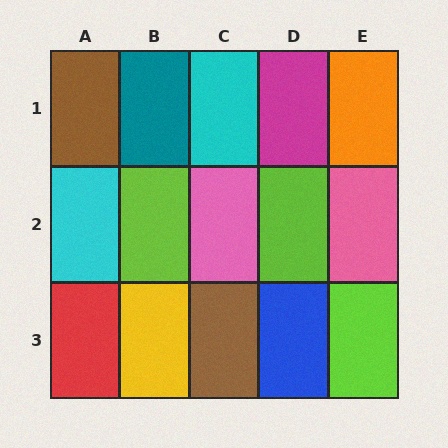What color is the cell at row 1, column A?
Brown.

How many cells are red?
1 cell is red.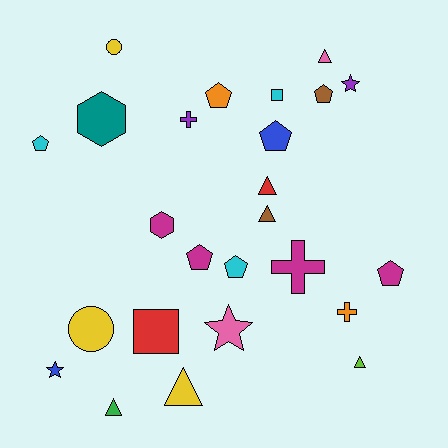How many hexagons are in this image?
There are 2 hexagons.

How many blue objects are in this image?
There are 2 blue objects.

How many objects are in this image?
There are 25 objects.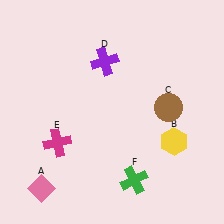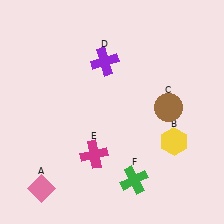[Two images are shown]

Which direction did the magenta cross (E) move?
The magenta cross (E) moved right.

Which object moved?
The magenta cross (E) moved right.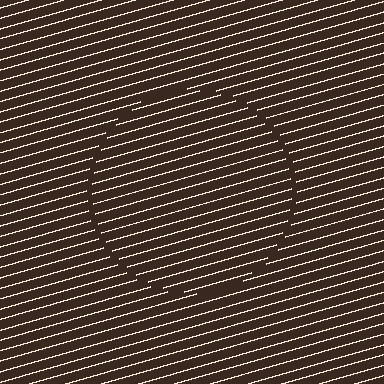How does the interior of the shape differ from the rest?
The interior of the shape contains the same grating, shifted by half a period — the contour is defined by the phase discontinuity where line-ends from the inner and outer gratings abut.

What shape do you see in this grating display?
An illusory circle. The interior of the shape contains the same grating, shifted by half a period — the contour is defined by the phase discontinuity where line-ends from the inner and outer gratings abut.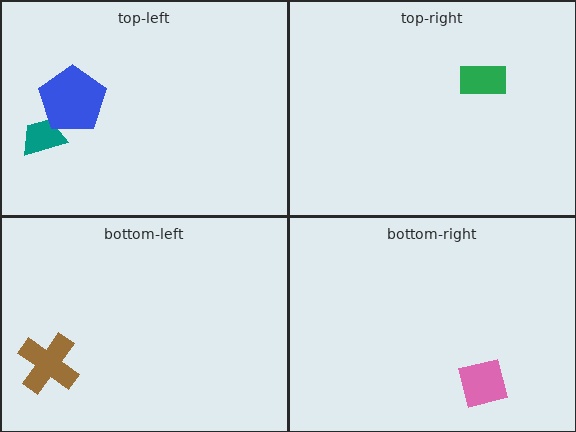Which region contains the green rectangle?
The top-right region.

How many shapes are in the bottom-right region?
1.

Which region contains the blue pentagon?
The top-left region.